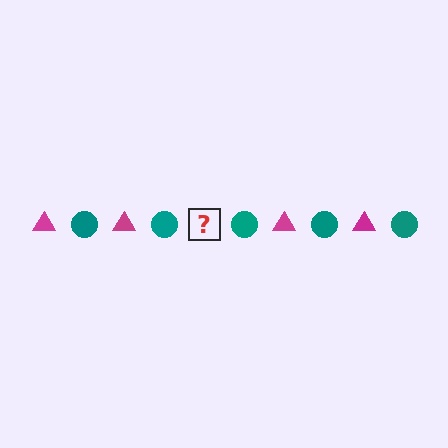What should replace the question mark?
The question mark should be replaced with a magenta triangle.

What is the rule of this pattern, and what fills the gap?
The rule is that the pattern alternates between magenta triangle and teal circle. The gap should be filled with a magenta triangle.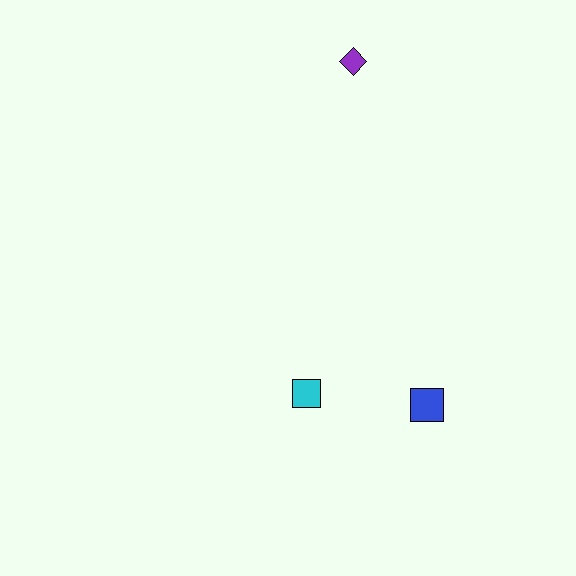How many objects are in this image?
There are 3 objects.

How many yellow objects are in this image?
There are no yellow objects.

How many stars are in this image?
There are no stars.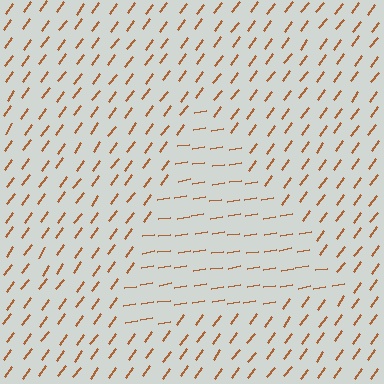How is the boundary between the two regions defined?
The boundary is defined purely by a change in line orientation (approximately 45 degrees difference). All lines are the same color and thickness.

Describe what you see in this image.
The image is filled with small brown line segments. A triangle region in the image has lines oriented differently from the surrounding lines, creating a visible texture boundary.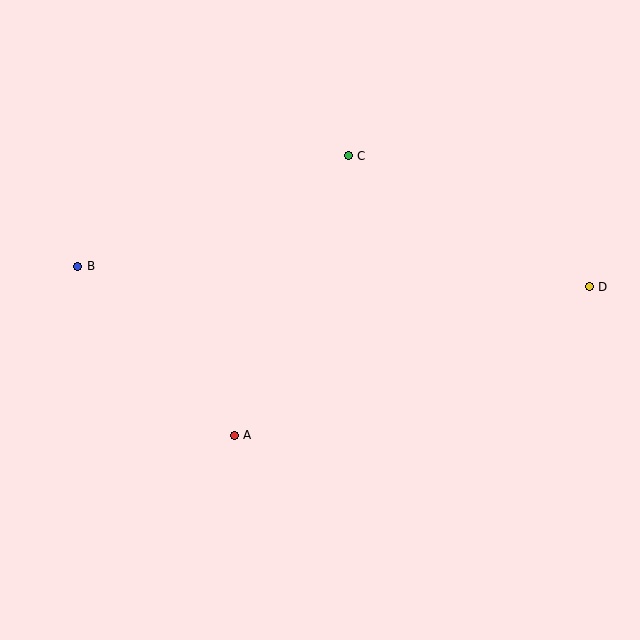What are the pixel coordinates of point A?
Point A is at (234, 435).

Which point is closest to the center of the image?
Point A at (234, 435) is closest to the center.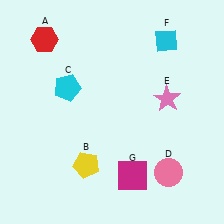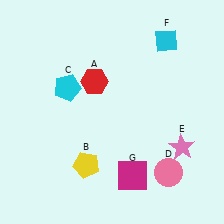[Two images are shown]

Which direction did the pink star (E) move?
The pink star (E) moved down.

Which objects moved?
The objects that moved are: the red hexagon (A), the pink star (E).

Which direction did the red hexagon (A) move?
The red hexagon (A) moved right.